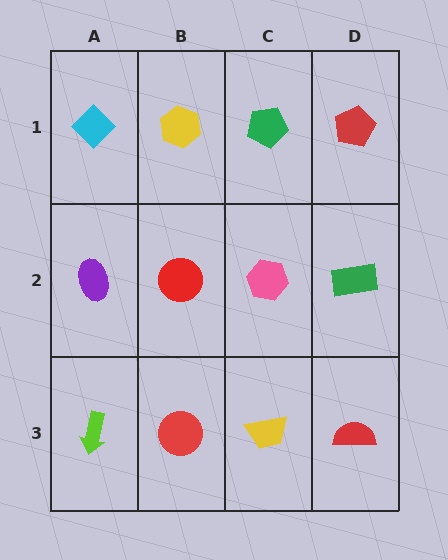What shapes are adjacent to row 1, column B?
A red circle (row 2, column B), a cyan diamond (row 1, column A), a green pentagon (row 1, column C).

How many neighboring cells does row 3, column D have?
2.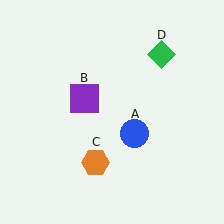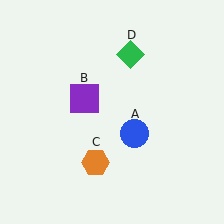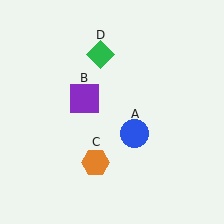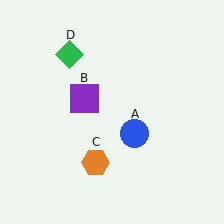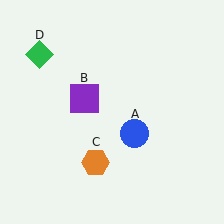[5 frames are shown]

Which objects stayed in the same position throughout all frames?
Blue circle (object A) and purple square (object B) and orange hexagon (object C) remained stationary.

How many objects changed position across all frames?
1 object changed position: green diamond (object D).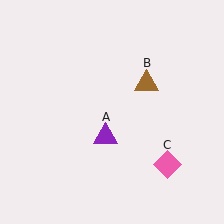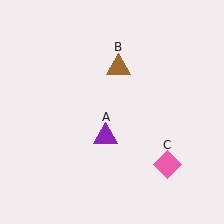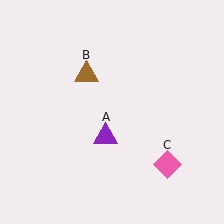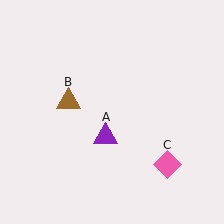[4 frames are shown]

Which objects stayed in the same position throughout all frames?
Purple triangle (object A) and pink diamond (object C) remained stationary.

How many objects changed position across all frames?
1 object changed position: brown triangle (object B).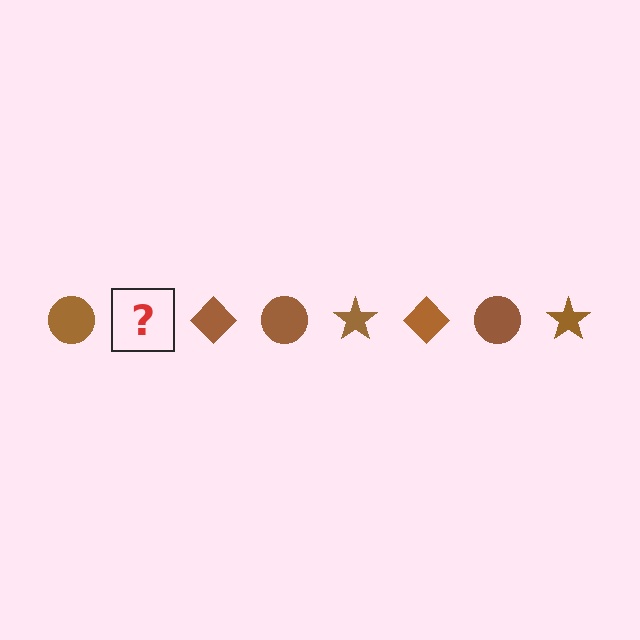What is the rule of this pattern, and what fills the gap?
The rule is that the pattern cycles through circle, star, diamond shapes in brown. The gap should be filled with a brown star.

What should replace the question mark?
The question mark should be replaced with a brown star.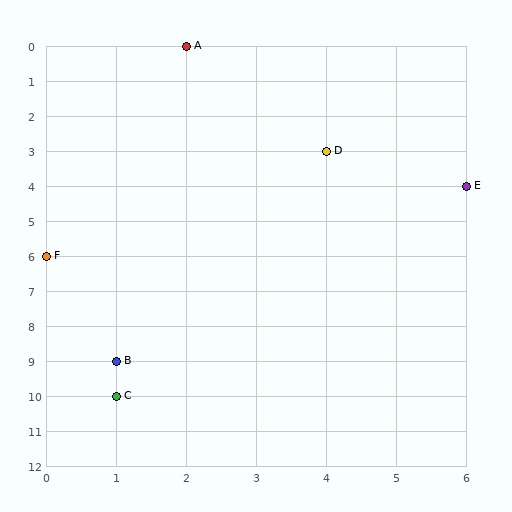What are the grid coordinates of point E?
Point E is at grid coordinates (6, 4).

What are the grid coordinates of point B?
Point B is at grid coordinates (1, 9).